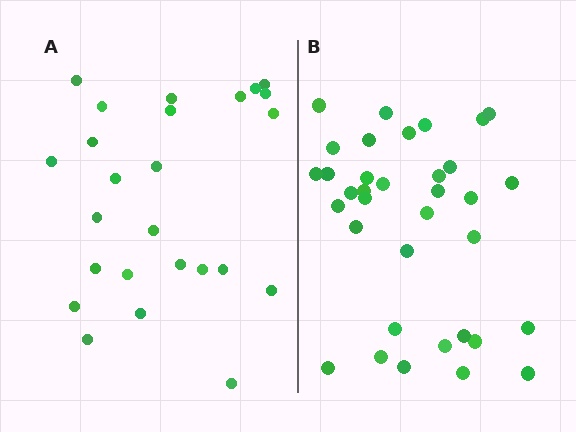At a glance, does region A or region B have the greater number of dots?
Region B (the right region) has more dots.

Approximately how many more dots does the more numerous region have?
Region B has roughly 10 or so more dots than region A.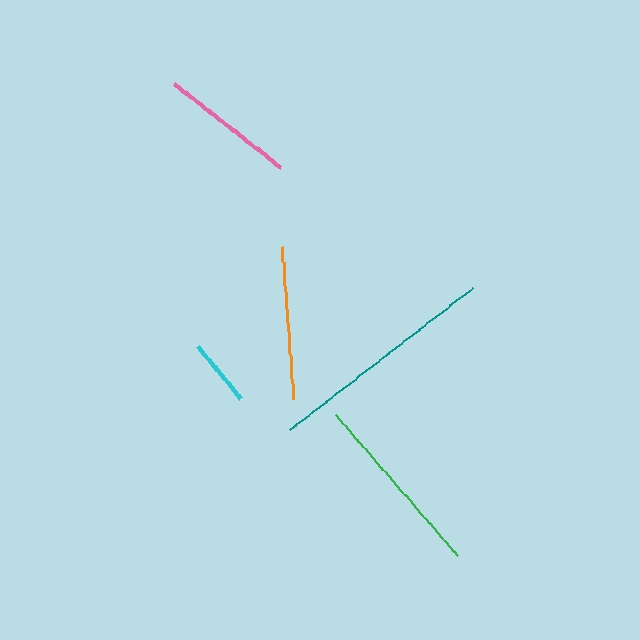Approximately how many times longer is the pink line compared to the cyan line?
The pink line is approximately 2.0 times the length of the cyan line.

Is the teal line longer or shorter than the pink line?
The teal line is longer than the pink line.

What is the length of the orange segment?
The orange segment is approximately 153 pixels long.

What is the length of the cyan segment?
The cyan segment is approximately 68 pixels long.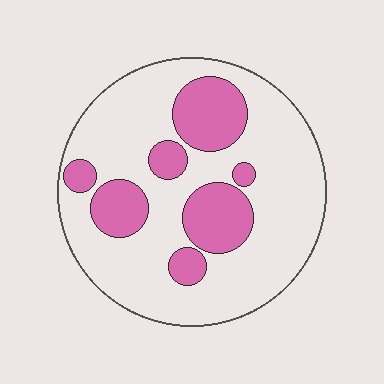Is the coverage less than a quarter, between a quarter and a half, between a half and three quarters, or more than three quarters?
Between a quarter and a half.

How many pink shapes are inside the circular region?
7.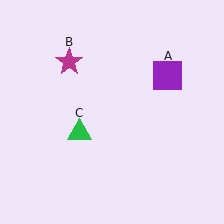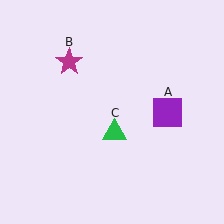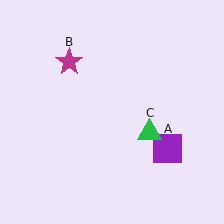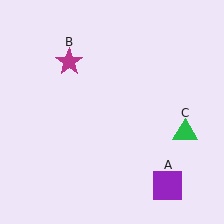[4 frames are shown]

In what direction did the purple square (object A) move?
The purple square (object A) moved down.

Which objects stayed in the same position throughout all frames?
Magenta star (object B) remained stationary.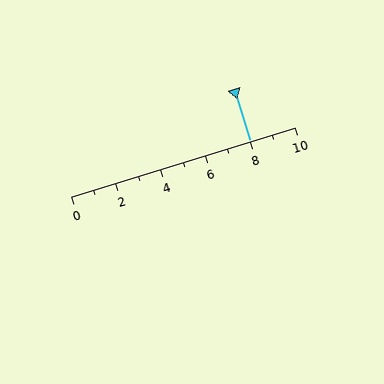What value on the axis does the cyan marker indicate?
The marker indicates approximately 8.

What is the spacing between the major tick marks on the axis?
The major ticks are spaced 2 apart.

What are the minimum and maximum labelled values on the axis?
The axis runs from 0 to 10.